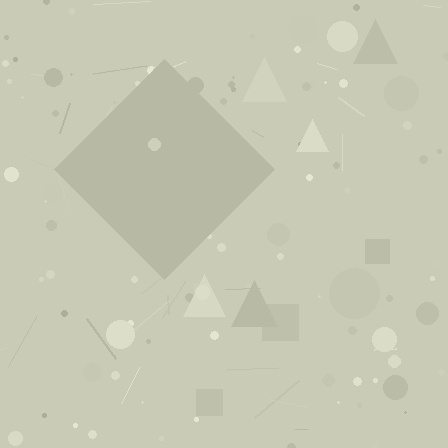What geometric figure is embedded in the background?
A diamond is embedded in the background.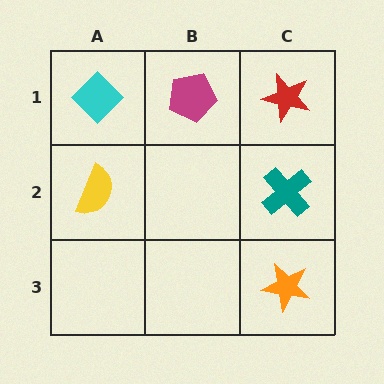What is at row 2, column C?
A teal cross.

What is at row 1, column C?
A red star.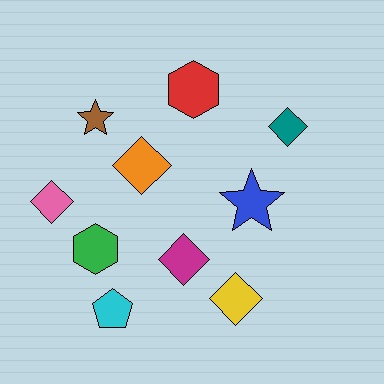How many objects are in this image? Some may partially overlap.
There are 10 objects.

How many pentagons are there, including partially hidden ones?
There is 1 pentagon.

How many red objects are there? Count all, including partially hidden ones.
There is 1 red object.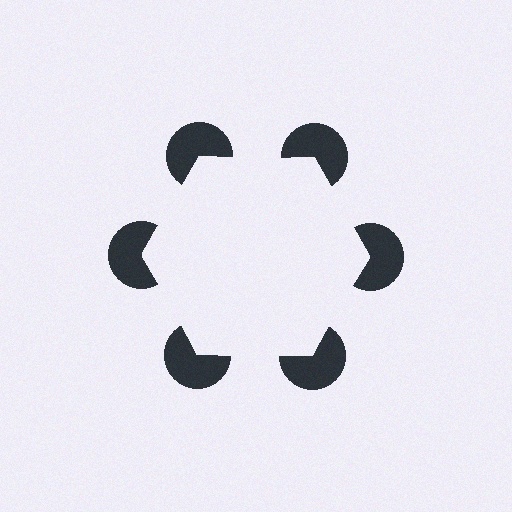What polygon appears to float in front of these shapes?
An illusory hexagon — its edges are inferred from the aligned wedge cuts in the pac-man discs, not physically drawn.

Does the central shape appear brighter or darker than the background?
It typically appears slightly brighter than the background, even though no actual brightness change is drawn.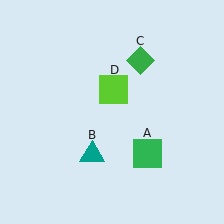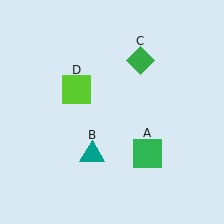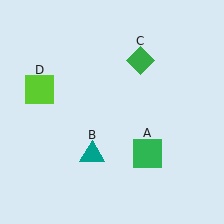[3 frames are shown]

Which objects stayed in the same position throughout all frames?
Green square (object A) and teal triangle (object B) and green diamond (object C) remained stationary.